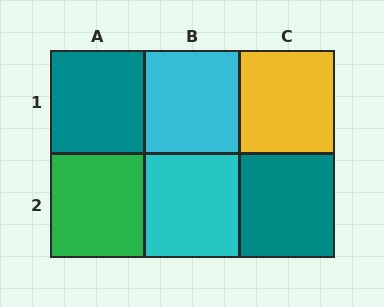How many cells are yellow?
1 cell is yellow.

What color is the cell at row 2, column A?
Green.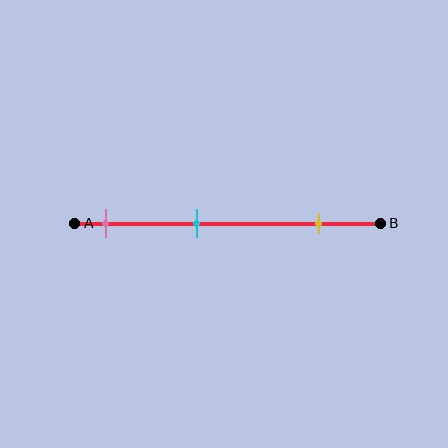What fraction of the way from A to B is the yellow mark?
The yellow mark is approximately 80% (0.8) of the way from A to B.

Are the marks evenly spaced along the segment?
Yes, the marks are approximately evenly spaced.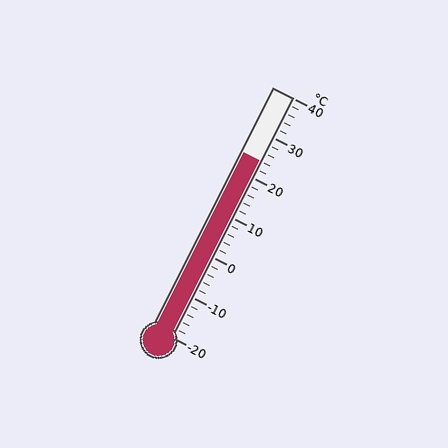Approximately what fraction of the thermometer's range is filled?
The thermometer is filled to approximately 75% of its range.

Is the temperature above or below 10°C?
The temperature is above 10°C.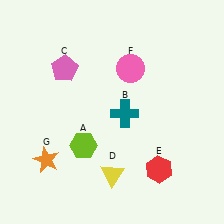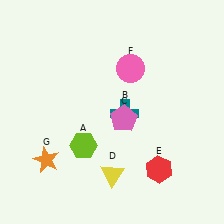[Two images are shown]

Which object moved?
The pink pentagon (C) moved right.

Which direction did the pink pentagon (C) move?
The pink pentagon (C) moved right.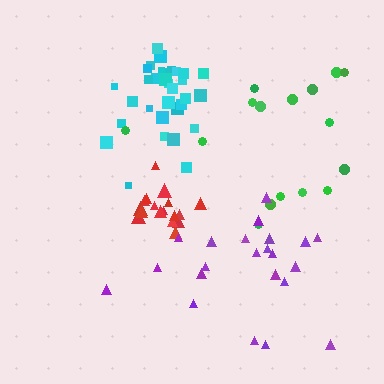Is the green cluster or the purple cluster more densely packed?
Purple.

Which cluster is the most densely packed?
Cyan.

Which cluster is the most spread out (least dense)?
Green.